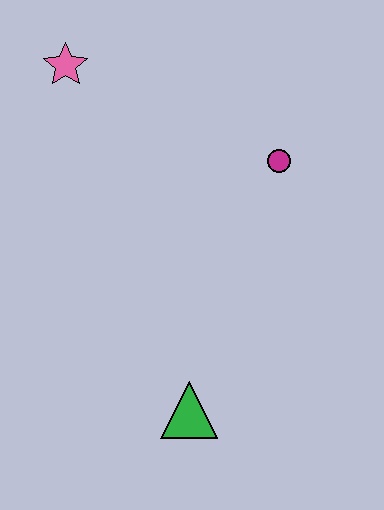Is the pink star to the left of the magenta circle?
Yes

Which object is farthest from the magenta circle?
The green triangle is farthest from the magenta circle.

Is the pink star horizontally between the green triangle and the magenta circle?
No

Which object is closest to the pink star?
The magenta circle is closest to the pink star.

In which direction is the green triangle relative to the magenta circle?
The green triangle is below the magenta circle.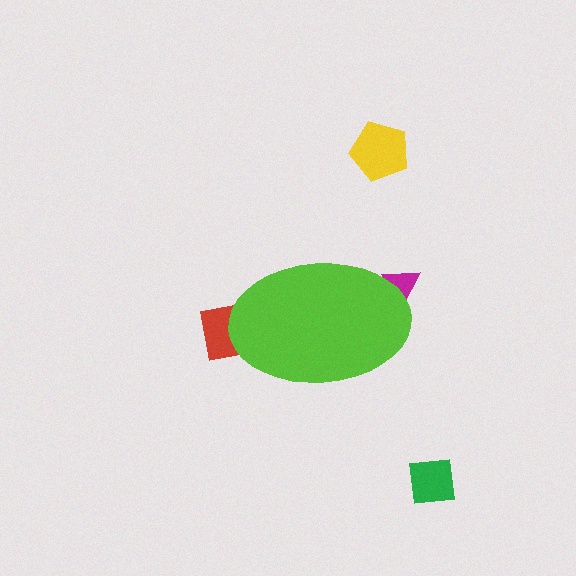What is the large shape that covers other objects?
A lime ellipse.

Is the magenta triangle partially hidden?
Yes, the magenta triangle is partially hidden behind the lime ellipse.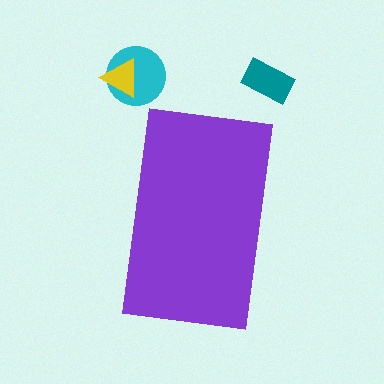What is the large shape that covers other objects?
A purple rectangle.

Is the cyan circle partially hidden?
No, the cyan circle is fully visible.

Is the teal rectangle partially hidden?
No, the teal rectangle is fully visible.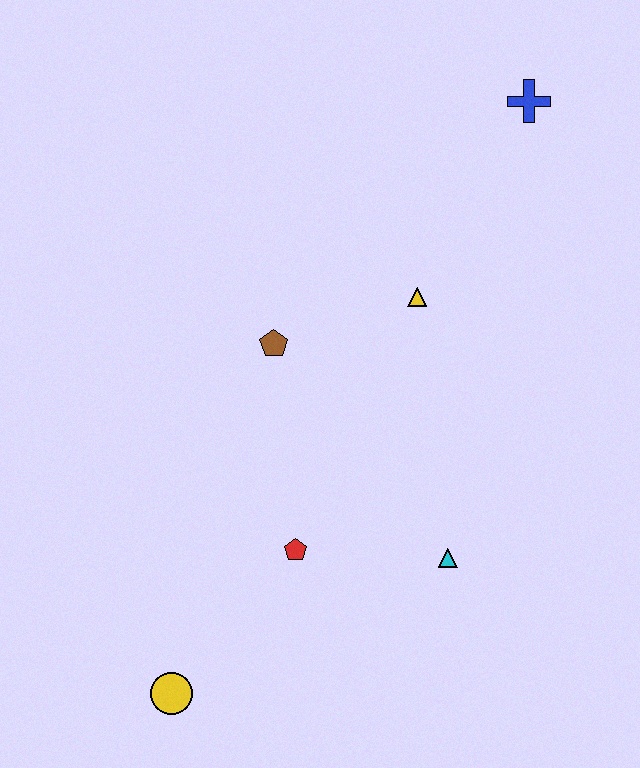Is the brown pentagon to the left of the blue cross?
Yes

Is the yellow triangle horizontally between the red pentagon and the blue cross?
Yes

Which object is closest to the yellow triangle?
The brown pentagon is closest to the yellow triangle.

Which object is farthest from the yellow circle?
The blue cross is farthest from the yellow circle.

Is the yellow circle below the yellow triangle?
Yes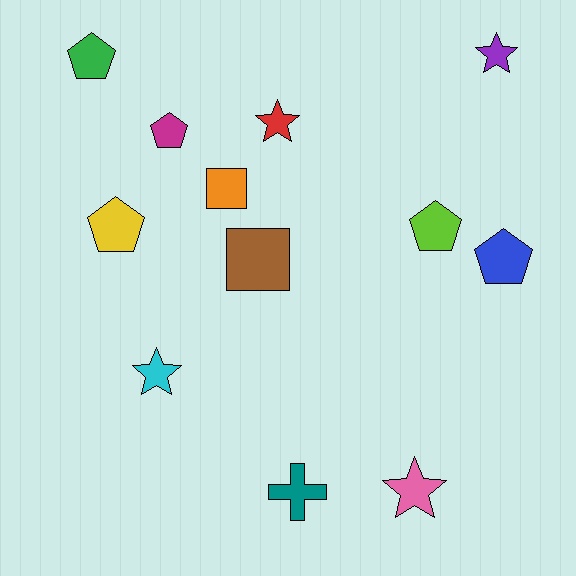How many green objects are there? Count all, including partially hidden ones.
There is 1 green object.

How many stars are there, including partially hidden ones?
There are 4 stars.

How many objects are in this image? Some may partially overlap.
There are 12 objects.